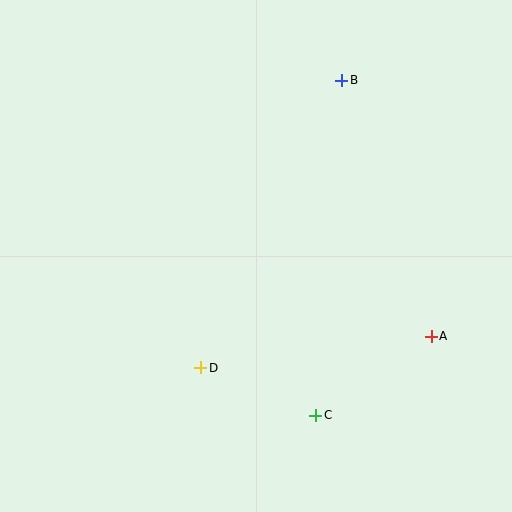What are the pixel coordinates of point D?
Point D is at (200, 368).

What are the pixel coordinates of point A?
Point A is at (431, 336).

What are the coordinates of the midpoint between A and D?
The midpoint between A and D is at (316, 352).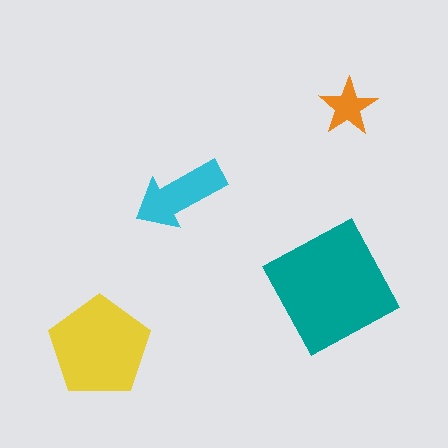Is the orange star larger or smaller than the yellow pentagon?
Smaller.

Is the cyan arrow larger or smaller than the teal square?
Smaller.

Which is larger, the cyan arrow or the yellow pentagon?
The yellow pentagon.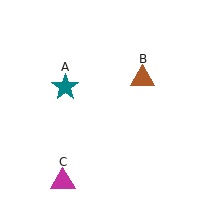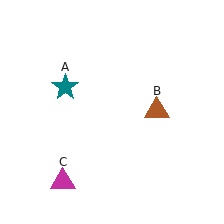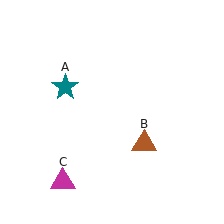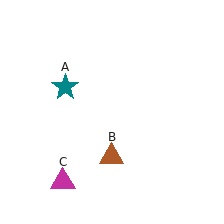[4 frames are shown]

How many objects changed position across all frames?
1 object changed position: brown triangle (object B).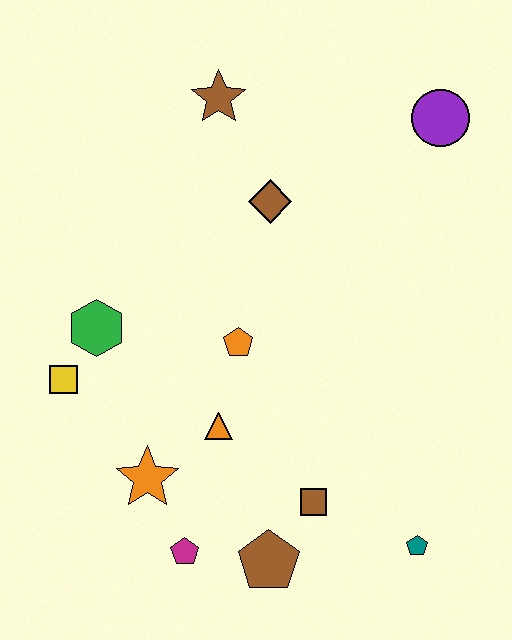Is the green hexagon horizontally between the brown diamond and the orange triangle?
No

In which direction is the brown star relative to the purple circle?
The brown star is to the left of the purple circle.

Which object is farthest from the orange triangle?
The purple circle is farthest from the orange triangle.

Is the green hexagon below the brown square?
No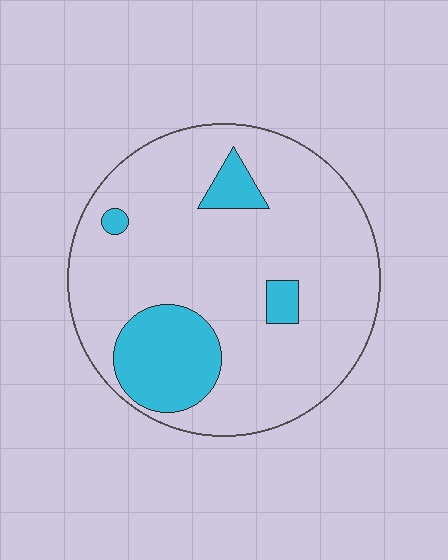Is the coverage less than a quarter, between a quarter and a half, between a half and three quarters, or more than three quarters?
Less than a quarter.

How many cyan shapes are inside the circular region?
4.